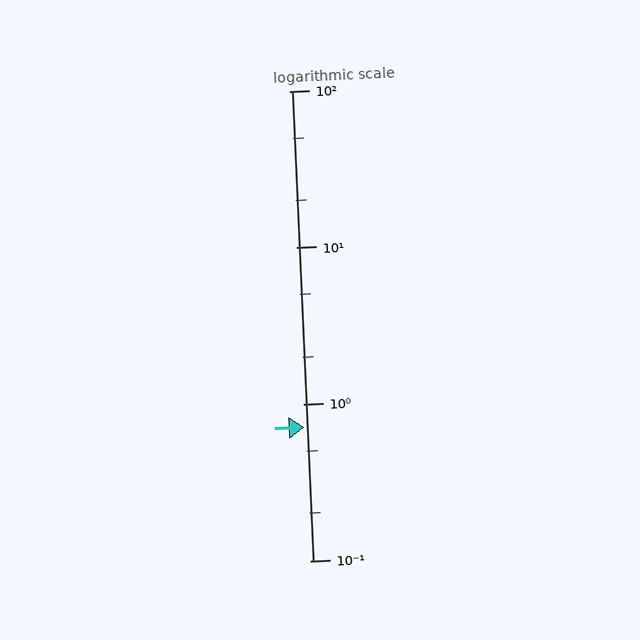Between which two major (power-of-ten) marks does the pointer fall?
The pointer is between 0.1 and 1.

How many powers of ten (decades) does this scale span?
The scale spans 3 decades, from 0.1 to 100.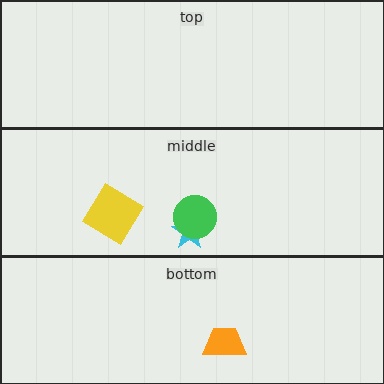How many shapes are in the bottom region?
1.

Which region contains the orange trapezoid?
The bottom region.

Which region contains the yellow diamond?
The middle region.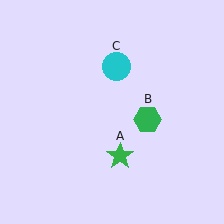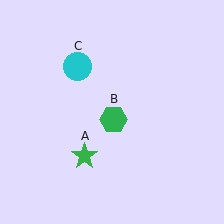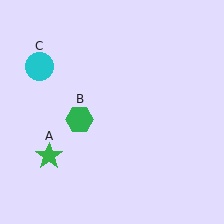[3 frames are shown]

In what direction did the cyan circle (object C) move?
The cyan circle (object C) moved left.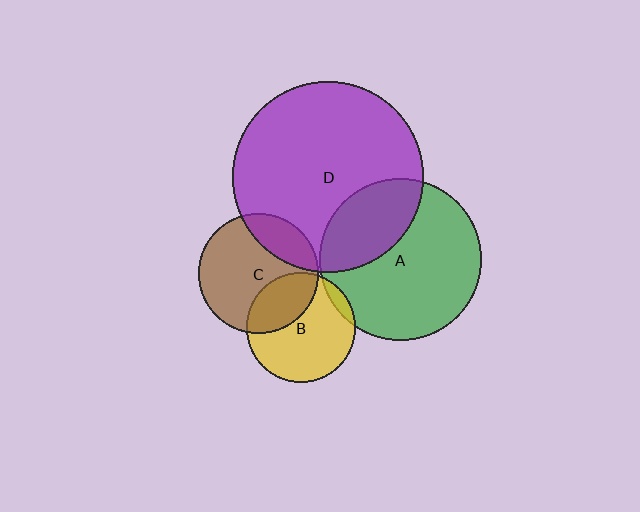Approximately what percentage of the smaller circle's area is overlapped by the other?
Approximately 5%.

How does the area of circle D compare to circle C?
Approximately 2.5 times.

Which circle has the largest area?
Circle D (purple).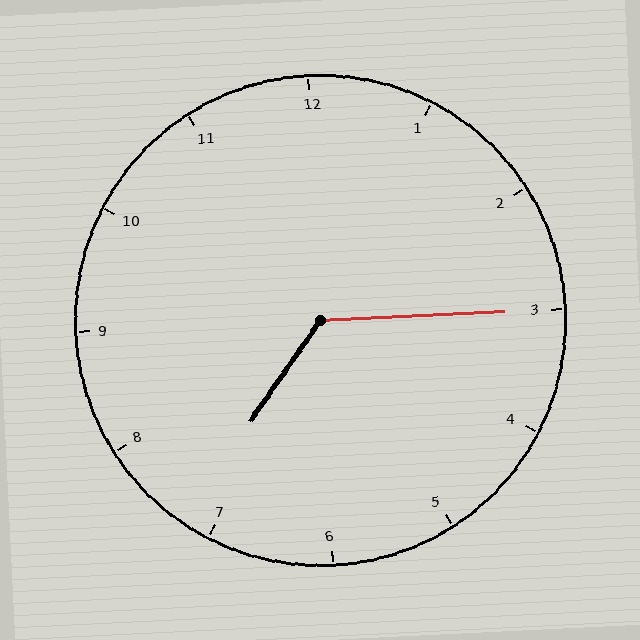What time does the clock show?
7:15.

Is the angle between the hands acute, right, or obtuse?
It is obtuse.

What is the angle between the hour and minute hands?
Approximately 128 degrees.